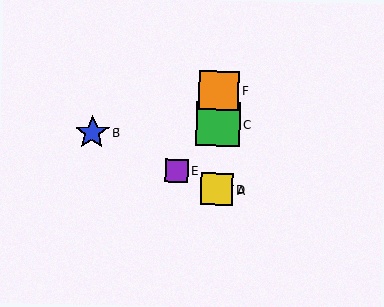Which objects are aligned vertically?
Objects A, C, D, F are aligned vertically.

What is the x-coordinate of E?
Object E is at x≈176.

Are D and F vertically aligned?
Yes, both are at x≈217.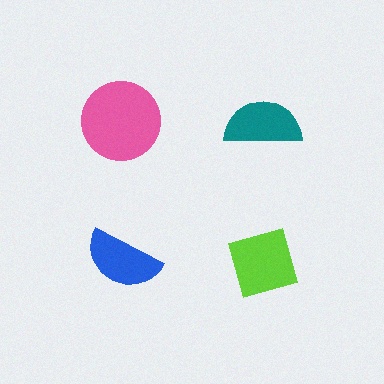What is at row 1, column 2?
A teal semicircle.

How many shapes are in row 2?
2 shapes.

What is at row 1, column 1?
A pink circle.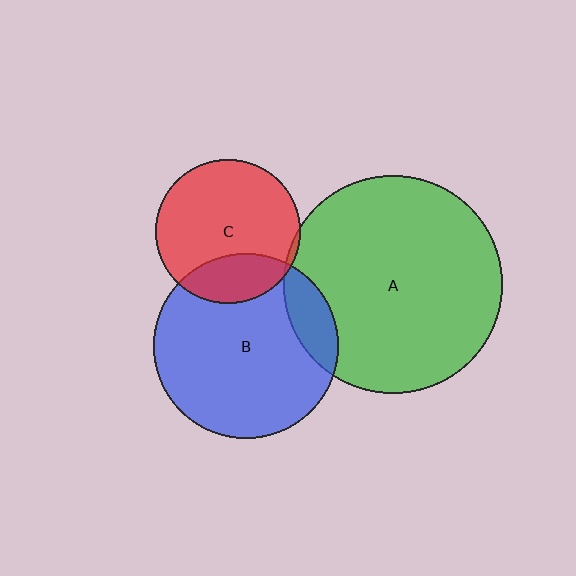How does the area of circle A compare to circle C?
Approximately 2.3 times.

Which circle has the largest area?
Circle A (green).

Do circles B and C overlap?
Yes.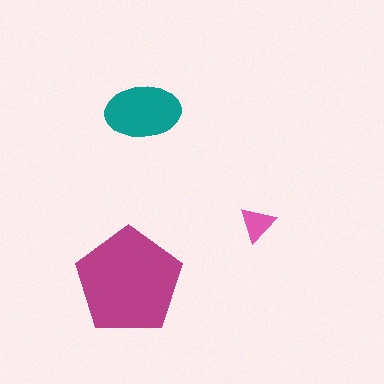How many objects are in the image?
There are 3 objects in the image.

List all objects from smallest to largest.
The pink triangle, the teal ellipse, the magenta pentagon.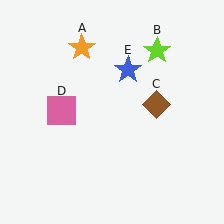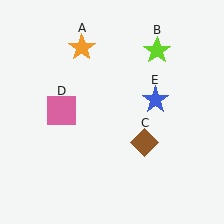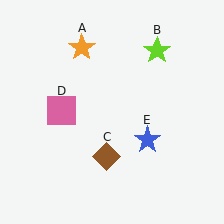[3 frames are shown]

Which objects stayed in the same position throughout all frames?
Orange star (object A) and lime star (object B) and pink square (object D) remained stationary.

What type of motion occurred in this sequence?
The brown diamond (object C), blue star (object E) rotated clockwise around the center of the scene.